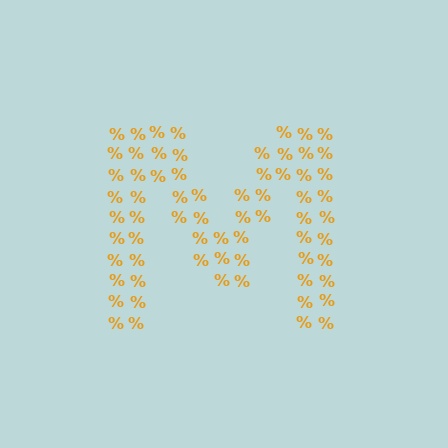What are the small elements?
The small elements are percent signs.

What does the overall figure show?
The overall figure shows the letter M.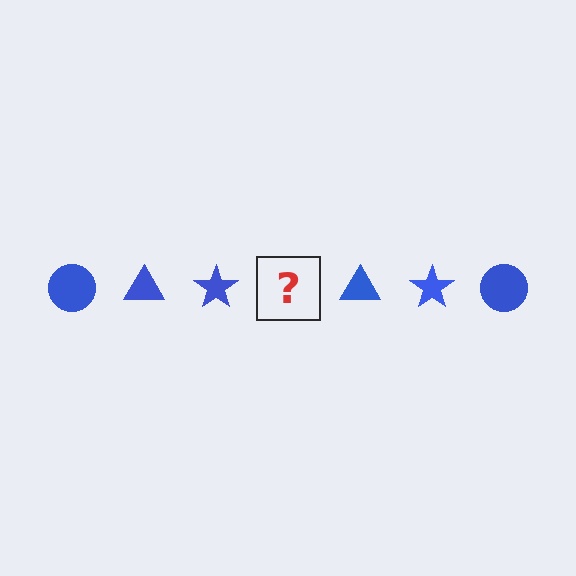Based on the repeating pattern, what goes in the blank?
The blank should be a blue circle.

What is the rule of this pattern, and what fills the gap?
The rule is that the pattern cycles through circle, triangle, star shapes in blue. The gap should be filled with a blue circle.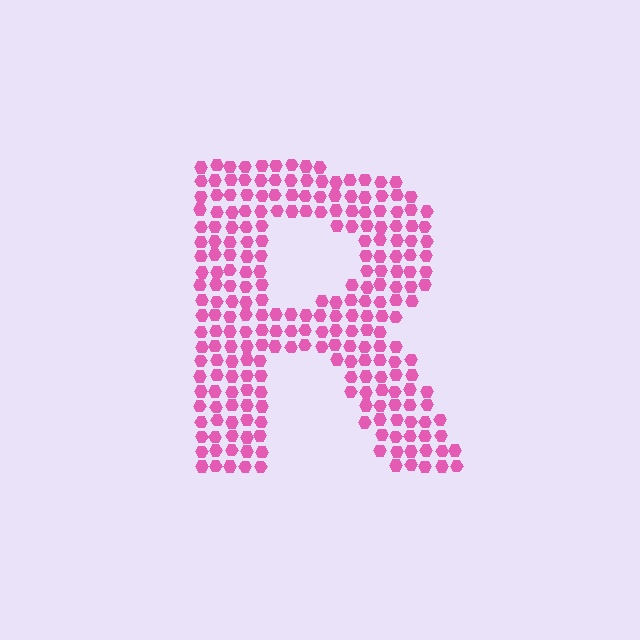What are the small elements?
The small elements are hexagons.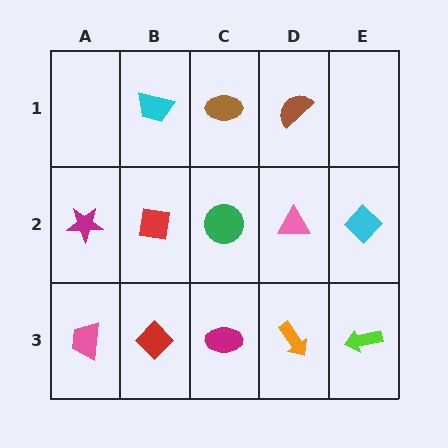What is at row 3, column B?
A red diamond.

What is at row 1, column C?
A brown ellipse.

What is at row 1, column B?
A cyan trapezoid.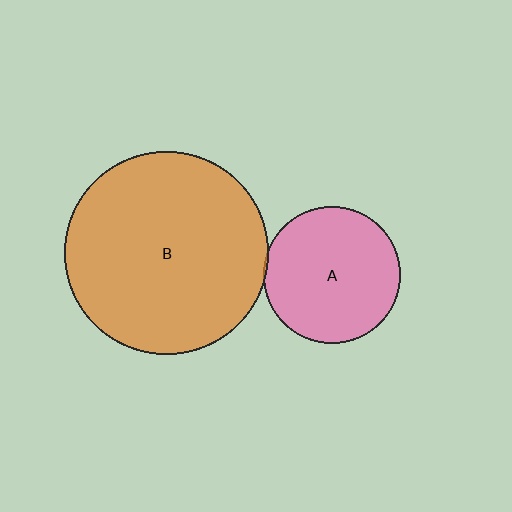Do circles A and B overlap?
Yes.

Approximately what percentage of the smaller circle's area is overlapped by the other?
Approximately 5%.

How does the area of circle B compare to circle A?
Approximately 2.2 times.